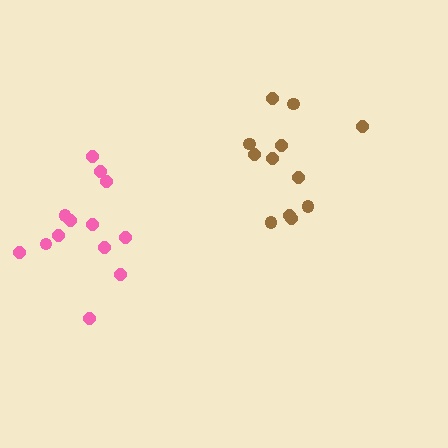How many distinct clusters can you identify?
There are 2 distinct clusters.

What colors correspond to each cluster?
The clusters are colored: pink, brown.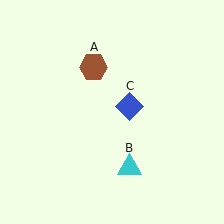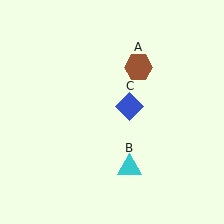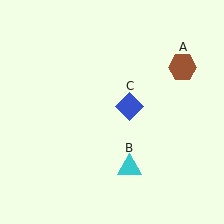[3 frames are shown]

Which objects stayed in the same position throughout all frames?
Cyan triangle (object B) and blue diamond (object C) remained stationary.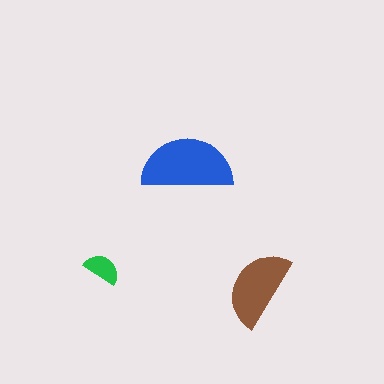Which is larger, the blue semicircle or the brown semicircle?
The blue one.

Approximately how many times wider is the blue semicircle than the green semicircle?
About 2.5 times wider.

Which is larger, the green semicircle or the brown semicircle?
The brown one.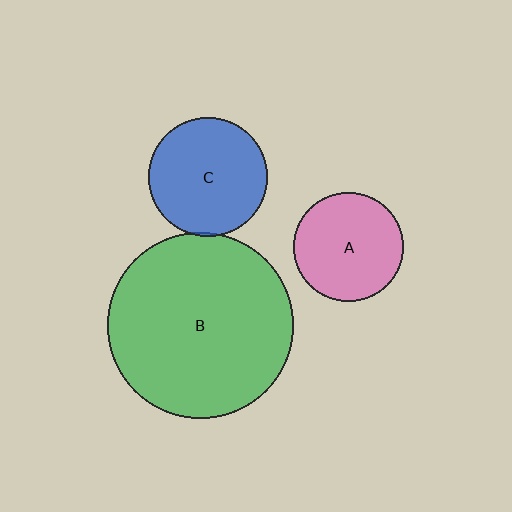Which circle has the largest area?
Circle B (green).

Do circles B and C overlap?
Yes.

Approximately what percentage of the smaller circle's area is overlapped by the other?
Approximately 5%.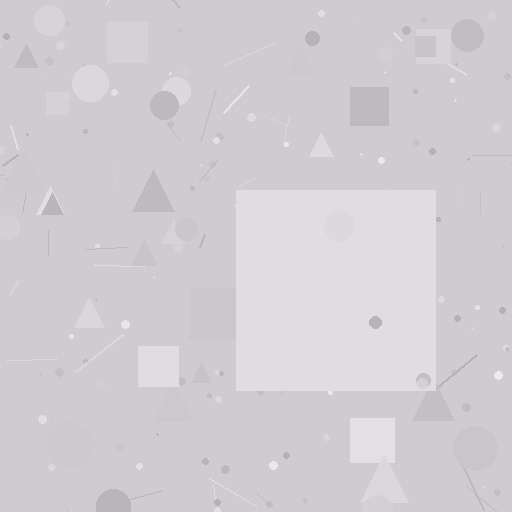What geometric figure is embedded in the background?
A square is embedded in the background.